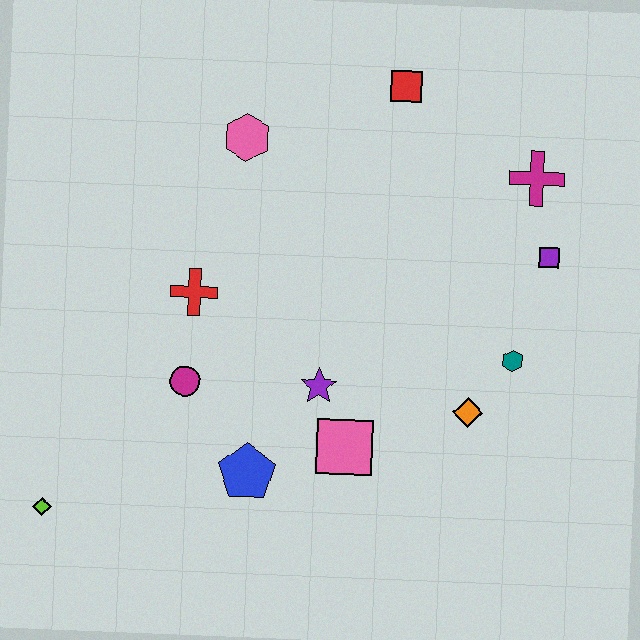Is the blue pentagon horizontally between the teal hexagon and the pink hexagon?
Yes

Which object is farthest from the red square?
The lime diamond is farthest from the red square.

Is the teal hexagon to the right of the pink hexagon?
Yes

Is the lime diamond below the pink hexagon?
Yes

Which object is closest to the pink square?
The purple star is closest to the pink square.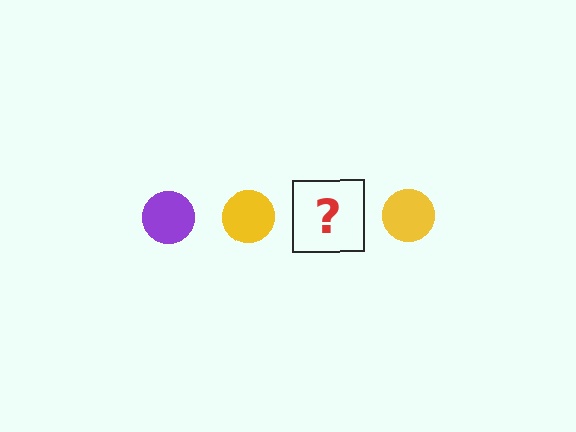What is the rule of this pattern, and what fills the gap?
The rule is that the pattern cycles through purple, yellow circles. The gap should be filled with a purple circle.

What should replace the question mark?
The question mark should be replaced with a purple circle.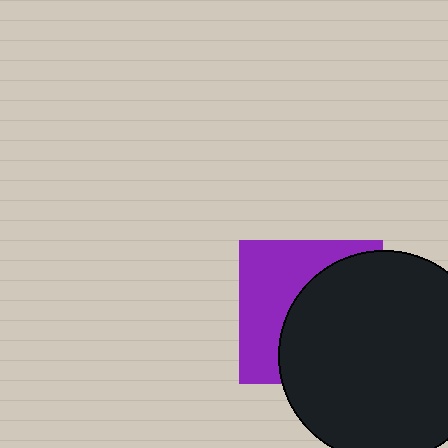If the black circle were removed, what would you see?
You would see the complete purple square.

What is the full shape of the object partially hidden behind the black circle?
The partially hidden object is a purple square.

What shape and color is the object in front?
The object in front is a black circle.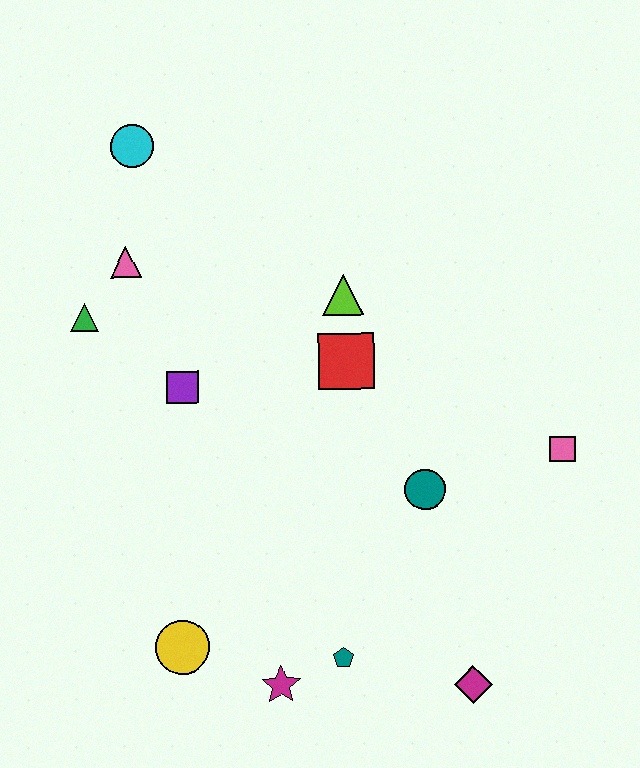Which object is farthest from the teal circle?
The cyan circle is farthest from the teal circle.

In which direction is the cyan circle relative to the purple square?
The cyan circle is above the purple square.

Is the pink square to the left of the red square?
No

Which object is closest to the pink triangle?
The green triangle is closest to the pink triangle.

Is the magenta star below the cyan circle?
Yes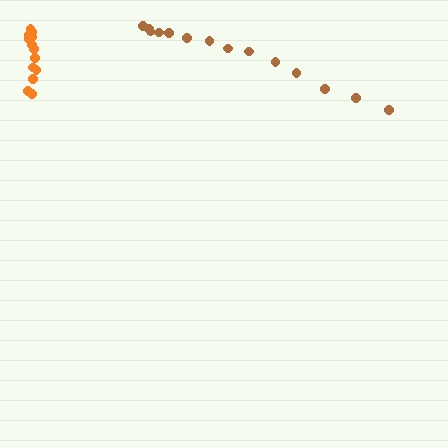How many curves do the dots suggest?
There are 2 distinct paths.